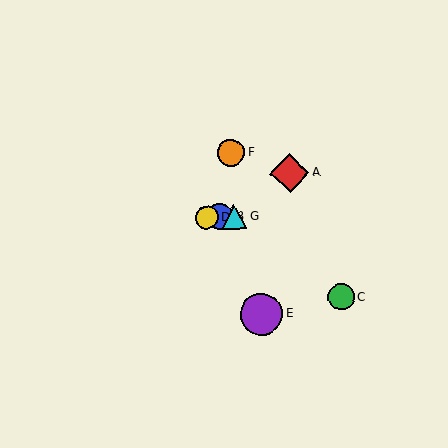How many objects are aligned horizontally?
3 objects (B, D, G) are aligned horizontally.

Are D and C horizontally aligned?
No, D is at y≈217 and C is at y≈297.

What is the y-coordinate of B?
Object B is at y≈217.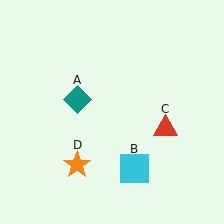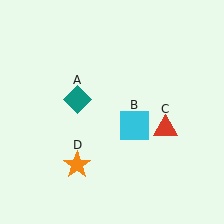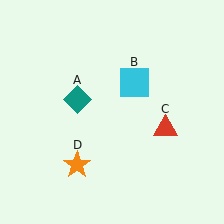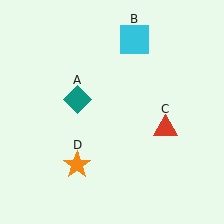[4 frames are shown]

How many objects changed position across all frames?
1 object changed position: cyan square (object B).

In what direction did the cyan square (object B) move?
The cyan square (object B) moved up.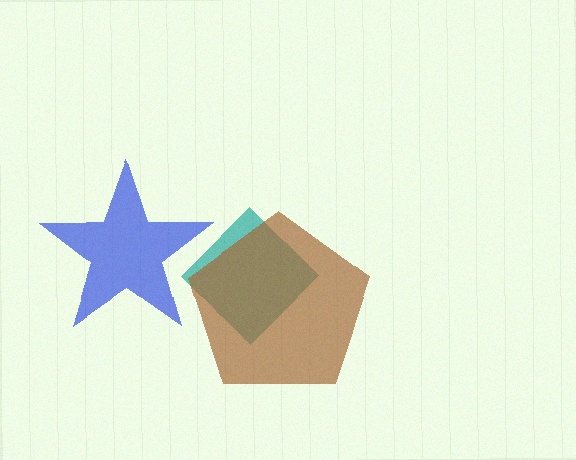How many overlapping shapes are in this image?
There are 3 overlapping shapes in the image.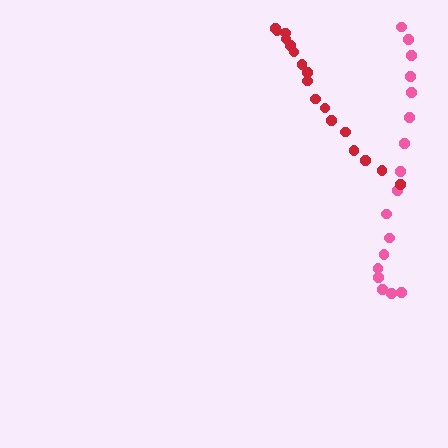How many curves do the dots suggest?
There are 2 distinct paths.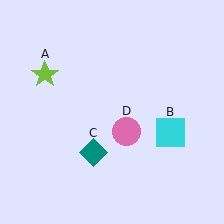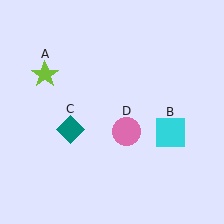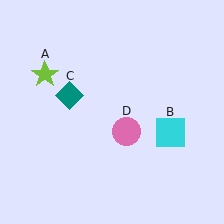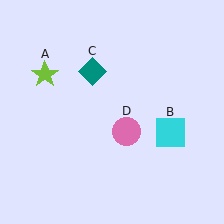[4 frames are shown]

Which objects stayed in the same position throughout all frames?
Lime star (object A) and cyan square (object B) and pink circle (object D) remained stationary.